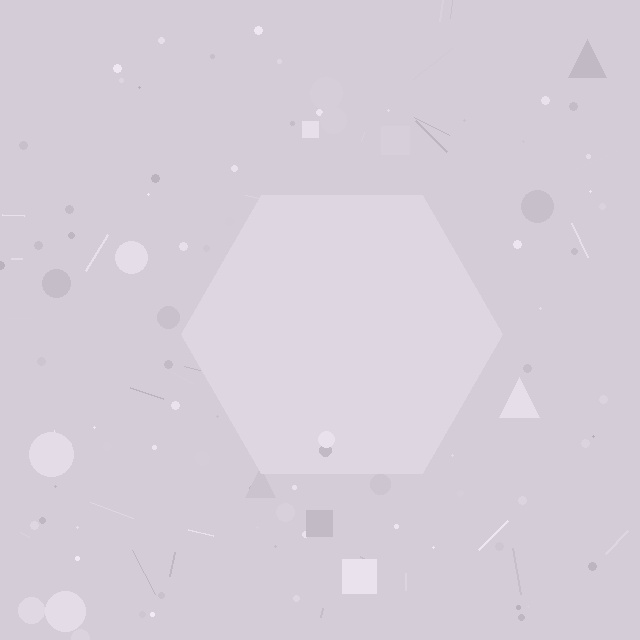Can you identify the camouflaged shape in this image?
The camouflaged shape is a hexagon.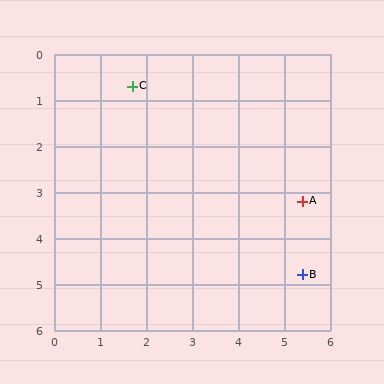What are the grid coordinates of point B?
Point B is at approximately (5.4, 4.8).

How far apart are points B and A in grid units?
Points B and A are about 1.6 grid units apart.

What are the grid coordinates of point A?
Point A is at approximately (5.4, 3.2).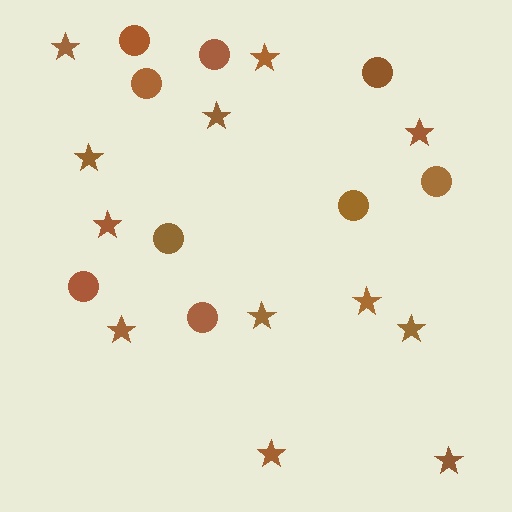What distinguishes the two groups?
There are 2 groups: one group of stars (12) and one group of circles (9).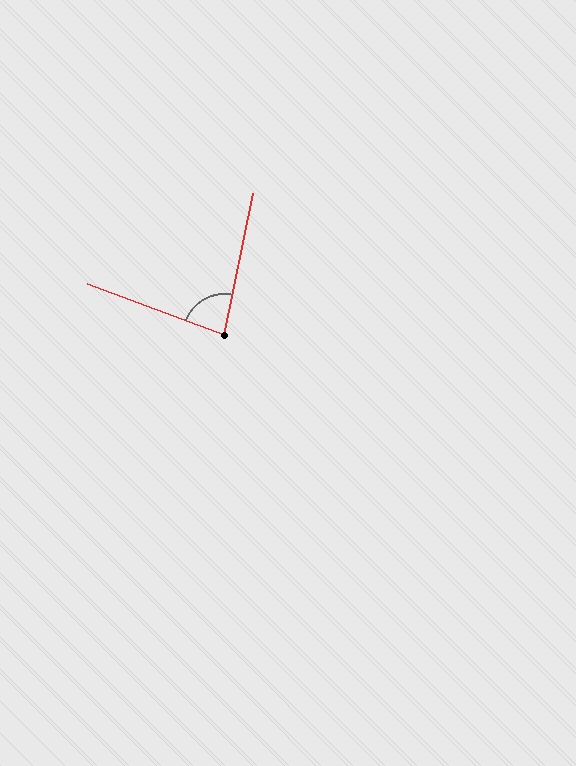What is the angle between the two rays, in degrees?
Approximately 81 degrees.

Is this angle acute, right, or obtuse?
It is acute.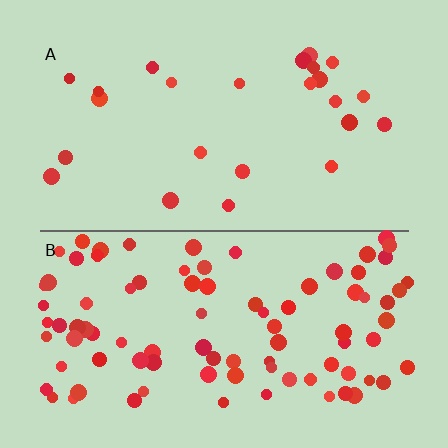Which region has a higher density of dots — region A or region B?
B (the bottom).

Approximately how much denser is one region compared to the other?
Approximately 3.7× — region B over region A.